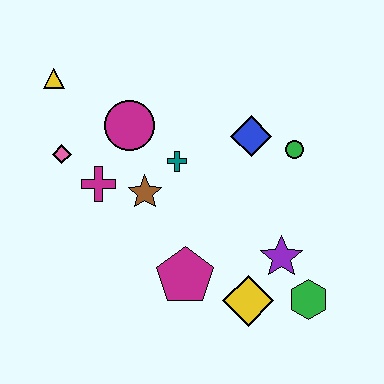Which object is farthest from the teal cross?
The green hexagon is farthest from the teal cross.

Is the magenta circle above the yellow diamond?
Yes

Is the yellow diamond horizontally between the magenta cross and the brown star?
No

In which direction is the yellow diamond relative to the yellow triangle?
The yellow diamond is below the yellow triangle.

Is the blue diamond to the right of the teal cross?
Yes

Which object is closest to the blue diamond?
The green circle is closest to the blue diamond.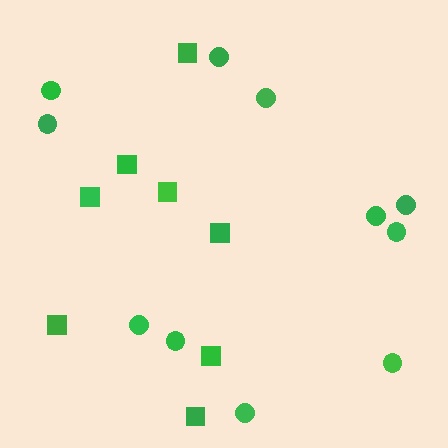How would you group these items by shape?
There are 2 groups: one group of circles (11) and one group of squares (8).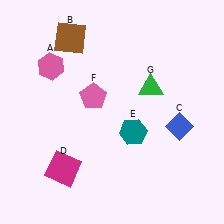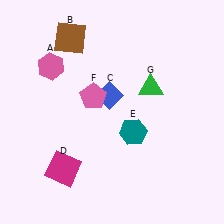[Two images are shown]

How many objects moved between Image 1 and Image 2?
1 object moved between the two images.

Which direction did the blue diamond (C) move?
The blue diamond (C) moved left.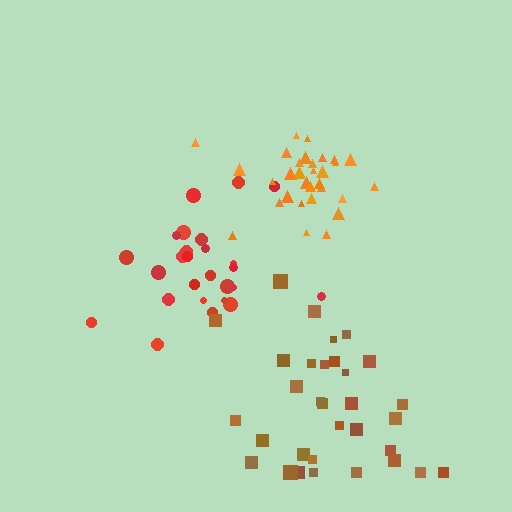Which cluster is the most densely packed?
Orange.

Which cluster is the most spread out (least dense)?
Brown.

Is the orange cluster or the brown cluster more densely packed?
Orange.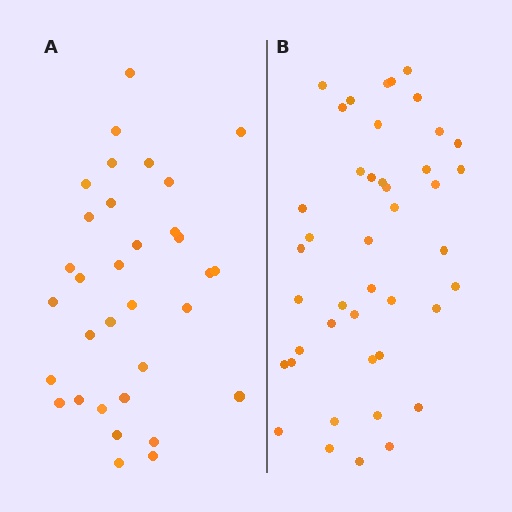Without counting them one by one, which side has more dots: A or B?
Region B (the right region) has more dots.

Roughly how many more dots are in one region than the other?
Region B has roughly 10 or so more dots than region A.